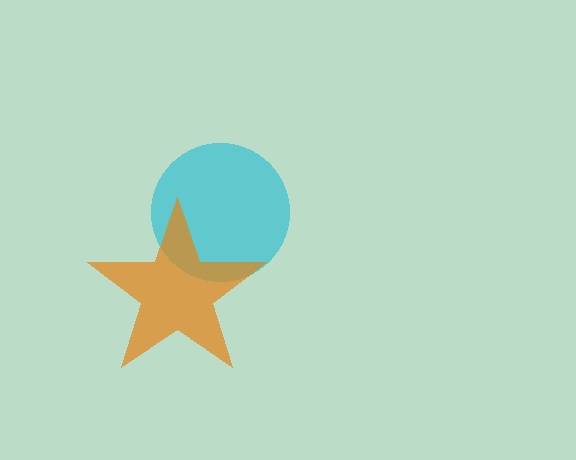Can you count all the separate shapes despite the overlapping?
Yes, there are 2 separate shapes.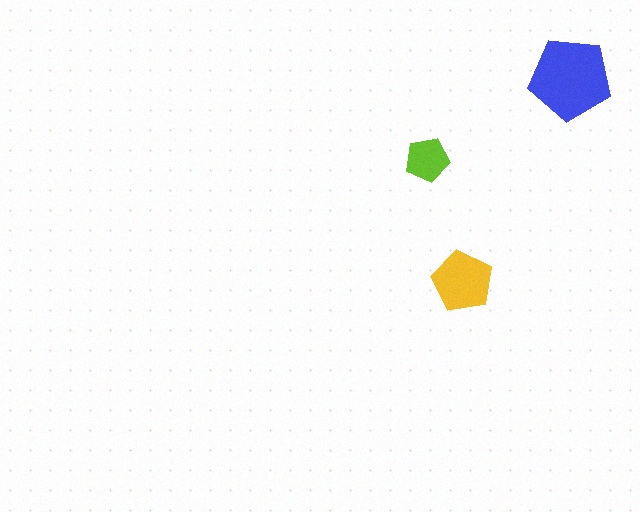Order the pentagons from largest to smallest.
the blue one, the yellow one, the lime one.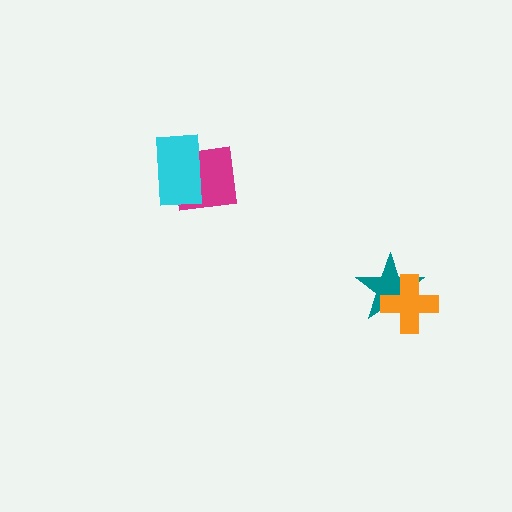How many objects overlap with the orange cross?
1 object overlaps with the orange cross.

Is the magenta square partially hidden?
Yes, it is partially covered by another shape.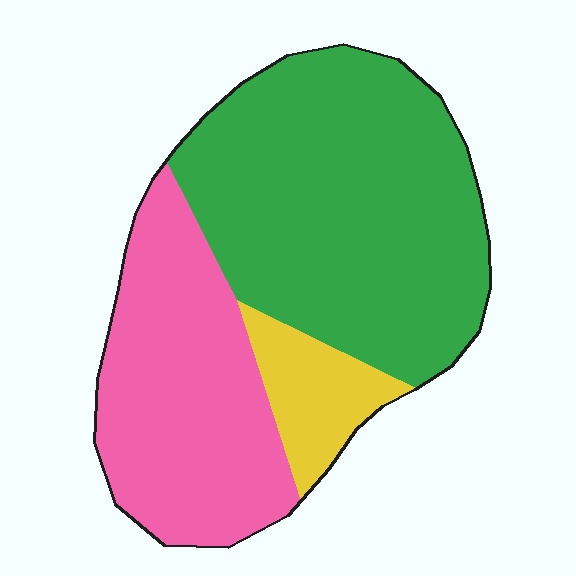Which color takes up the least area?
Yellow, at roughly 10%.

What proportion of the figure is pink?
Pink covers 35% of the figure.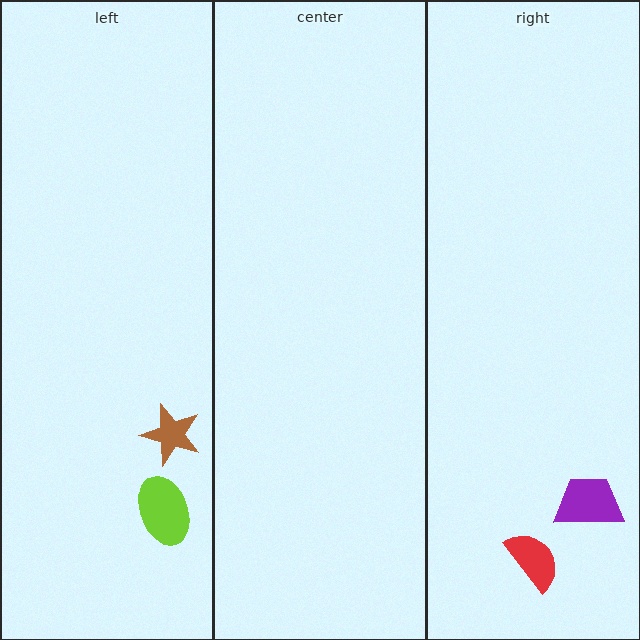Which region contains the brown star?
The left region.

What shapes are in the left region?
The lime ellipse, the brown star.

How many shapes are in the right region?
2.